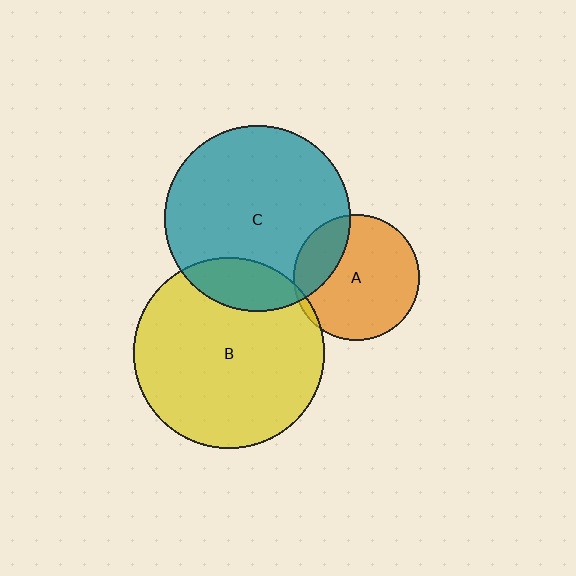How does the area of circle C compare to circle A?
Approximately 2.2 times.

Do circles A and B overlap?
Yes.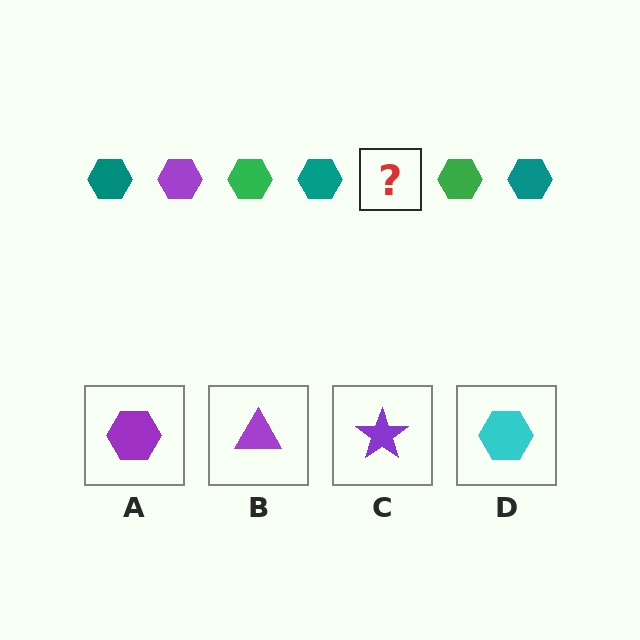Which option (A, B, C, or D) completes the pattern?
A.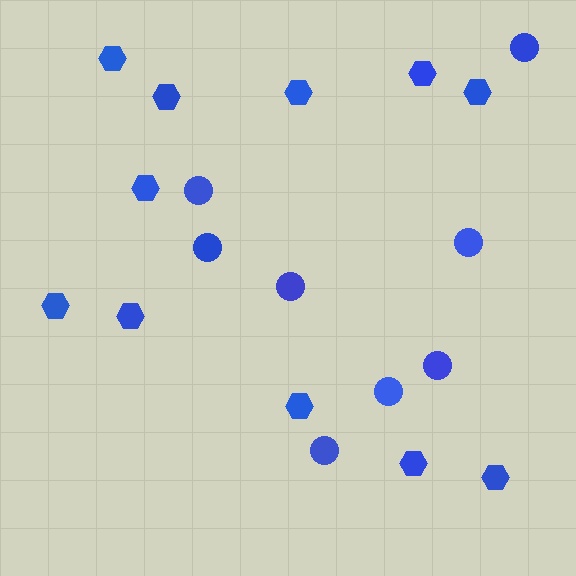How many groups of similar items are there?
There are 2 groups: one group of circles (8) and one group of hexagons (11).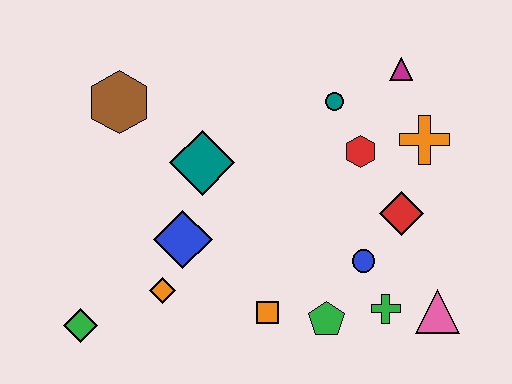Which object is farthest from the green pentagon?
The brown hexagon is farthest from the green pentagon.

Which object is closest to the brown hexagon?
The teal diamond is closest to the brown hexagon.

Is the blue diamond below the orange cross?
Yes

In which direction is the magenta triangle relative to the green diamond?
The magenta triangle is to the right of the green diamond.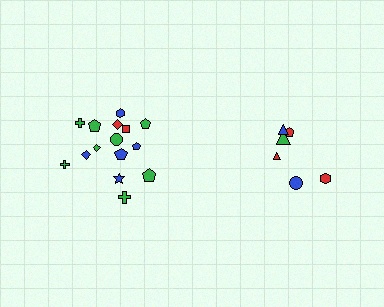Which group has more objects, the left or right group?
The left group.